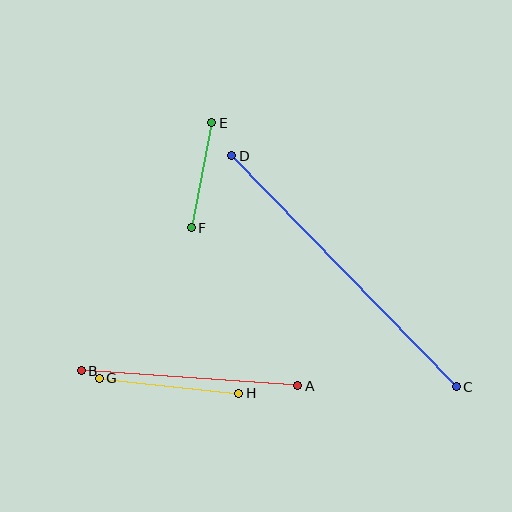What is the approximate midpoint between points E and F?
The midpoint is at approximately (202, 175) pixels.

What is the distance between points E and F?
The distance is approximately 107 pixels.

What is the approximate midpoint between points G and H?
The midpoint is at approximately (169, 386) pixels.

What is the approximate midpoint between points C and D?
The midpoint is at approximately (344, 271) pixels.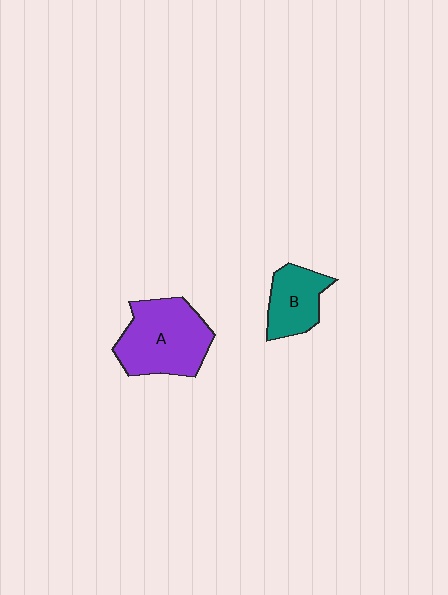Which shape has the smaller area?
Shape B (teal).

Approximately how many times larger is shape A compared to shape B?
Approximately 1.7 times.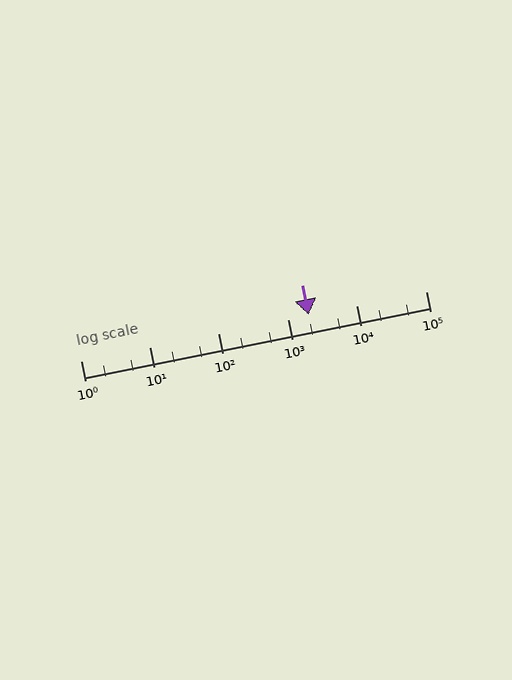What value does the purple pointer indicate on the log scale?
The pointer indicates approximately 2000.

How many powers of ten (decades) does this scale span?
The scale spans 5 decades, from 1 to 100000.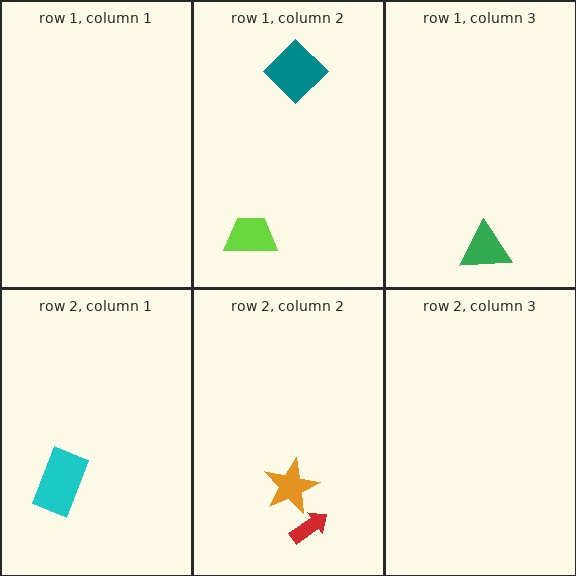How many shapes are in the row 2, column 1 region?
1.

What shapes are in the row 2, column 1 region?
The cyan rectangle.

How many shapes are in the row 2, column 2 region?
2.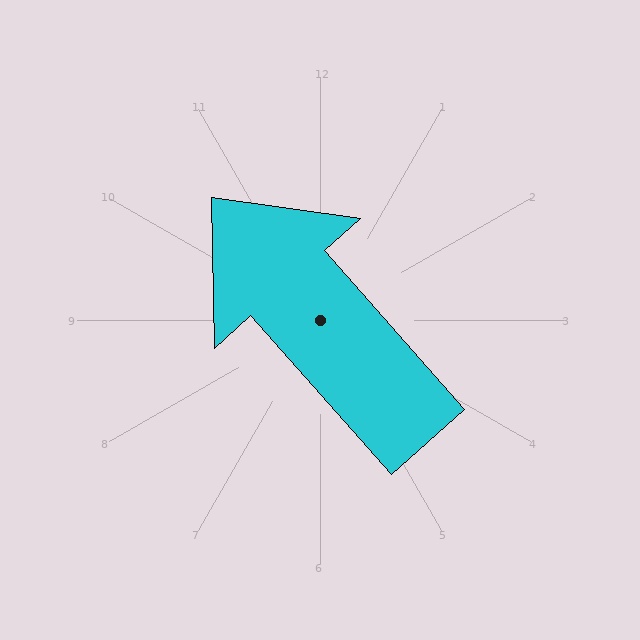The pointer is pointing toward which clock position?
Roughly 11 o'clock.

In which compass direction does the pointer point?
Northwest.